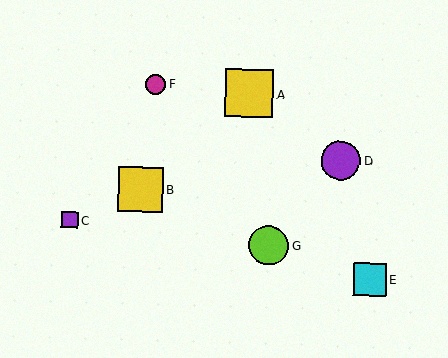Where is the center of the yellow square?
The center of the yellow square is at (249, 93).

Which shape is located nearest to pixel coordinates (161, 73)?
The magenta circle (labeled F) at (156, 84) is nearest to that location.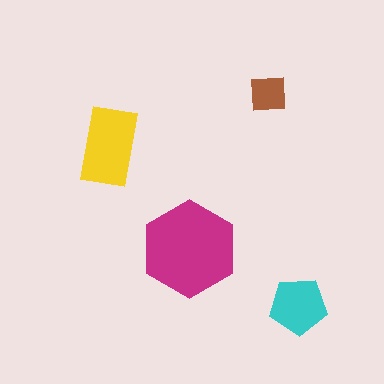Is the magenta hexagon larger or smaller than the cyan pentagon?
Larger.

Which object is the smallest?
The brown square.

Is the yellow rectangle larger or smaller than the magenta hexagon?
Smaller.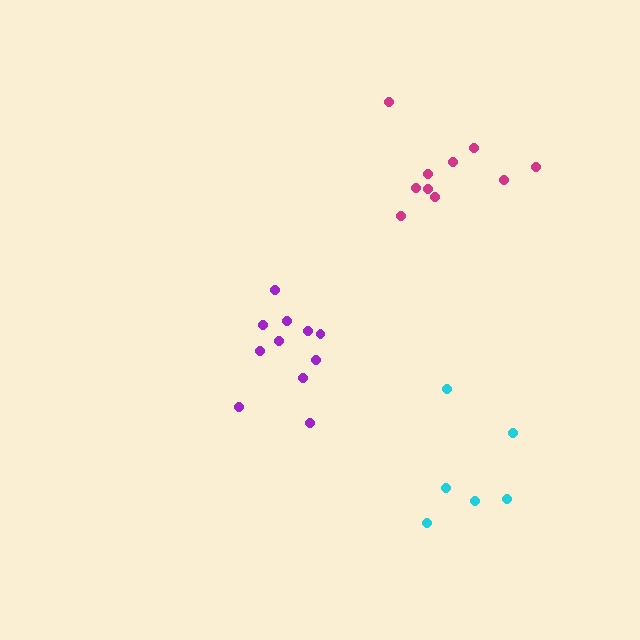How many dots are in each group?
Group 1: 6 dots, Group 2: 10 dots, Group 3: 11 dots (27 total).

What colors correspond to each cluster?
The clusters are colored: cyan, magenta, purple.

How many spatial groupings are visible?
There are 3 spatial groupings.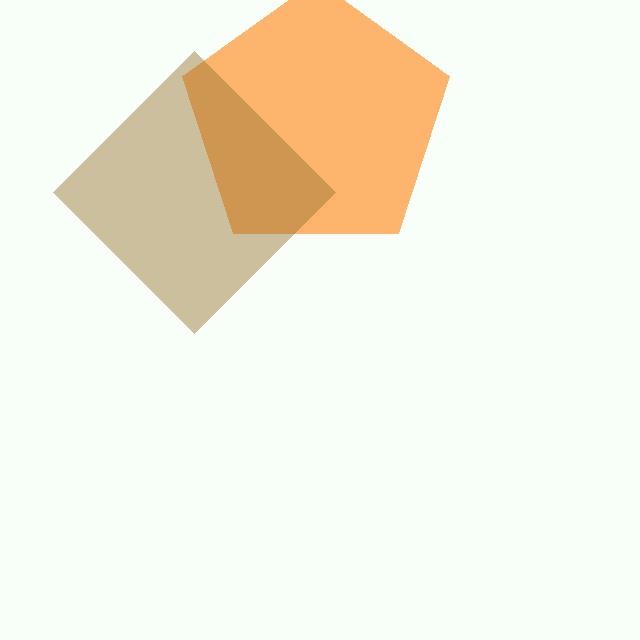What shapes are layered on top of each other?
The layered shapes are: an orange pentagon, a brown diamond.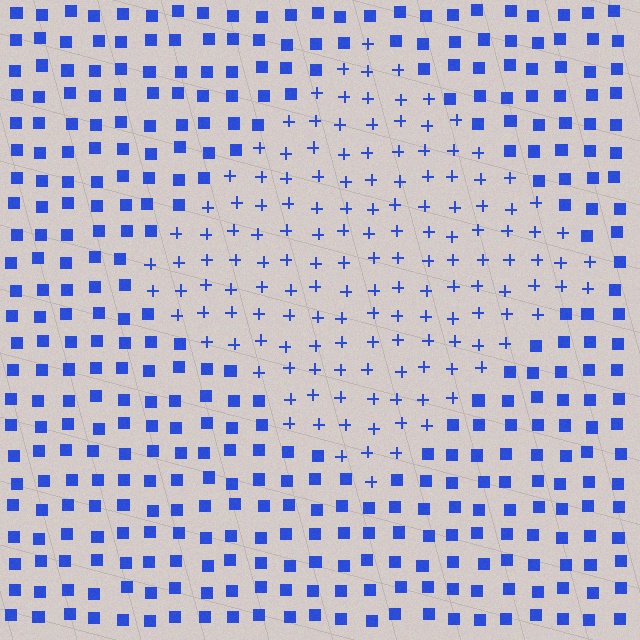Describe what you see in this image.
The image is filled with small blue elements arranged in a uniform grid. A diamond-shaped region contains plus signs, while the surrounding area contains squares. The boundary is defined purely by the change in element shape.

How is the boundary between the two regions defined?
The boundary is defined by a change in element shape: plus signs inside vs. squares outside. All elements share the same color and spacing.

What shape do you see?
I see a diamond.